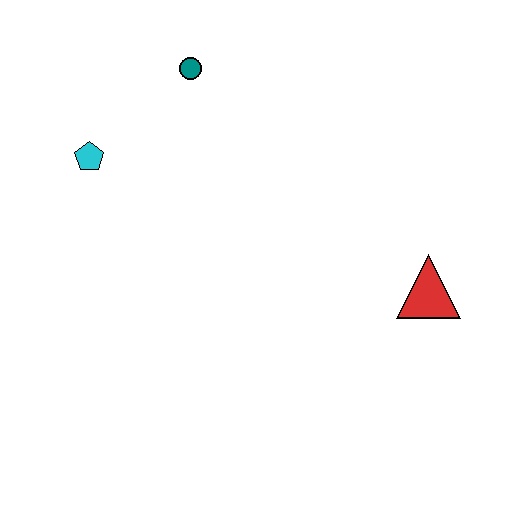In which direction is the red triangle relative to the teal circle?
The red triangle is to the right of the teal circle.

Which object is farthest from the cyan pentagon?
The red triangle is farthest from the cyan pentagon.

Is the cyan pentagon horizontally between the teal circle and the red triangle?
No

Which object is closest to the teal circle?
The cyan pentagon is closest to the teal circle.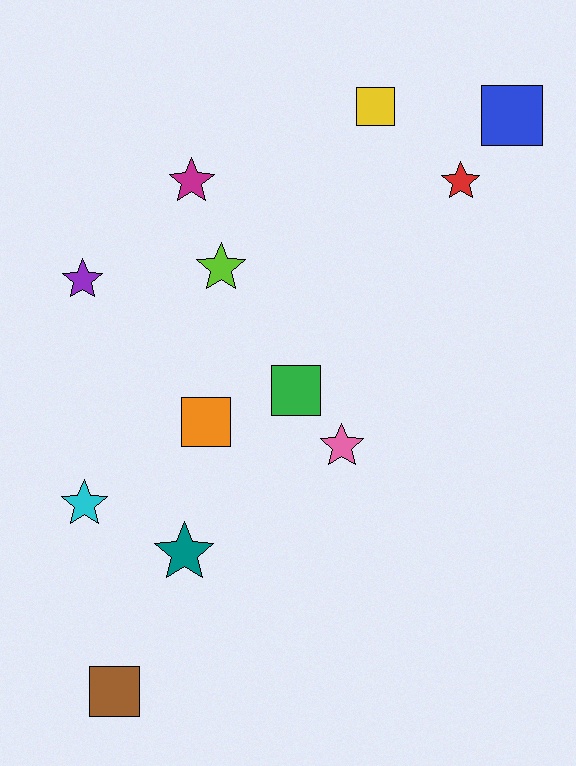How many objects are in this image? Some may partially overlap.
There are 12 objects.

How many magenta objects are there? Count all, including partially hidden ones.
There is 1 magenta object.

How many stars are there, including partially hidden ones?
There are 7 stars.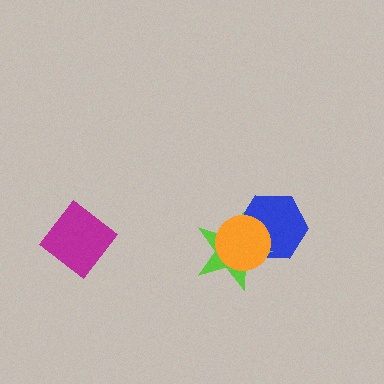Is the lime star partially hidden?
Yes, it is partially covered by another shape.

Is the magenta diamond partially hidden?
No, no other shape covers it.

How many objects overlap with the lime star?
2 objects overlap with the lime star.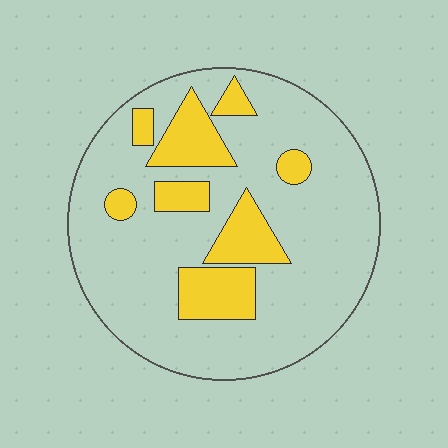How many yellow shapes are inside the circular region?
8.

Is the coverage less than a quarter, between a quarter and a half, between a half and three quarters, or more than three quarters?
Less than a quarter.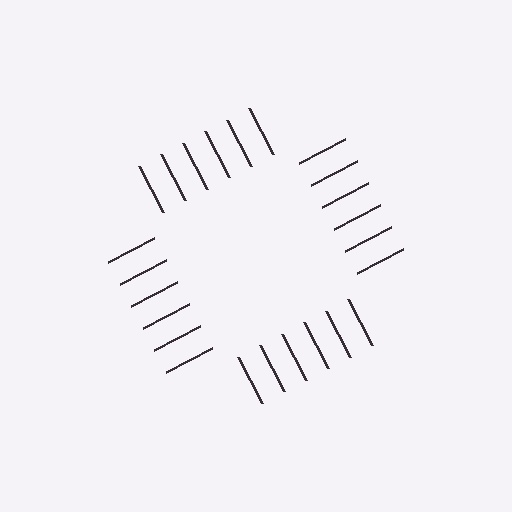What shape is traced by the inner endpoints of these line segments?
An illusory square — the line segments terminate on its edges but no continuous stroke is drawn.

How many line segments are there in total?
24 — 6 along each of the 4 edges.